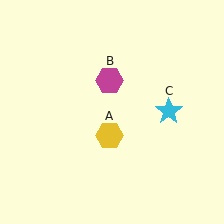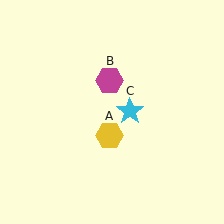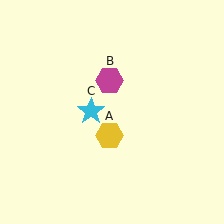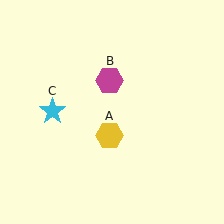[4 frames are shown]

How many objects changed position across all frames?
1 object changed position: cyan star (object C).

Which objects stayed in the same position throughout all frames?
Yellow hexagon (object A) and magenta hexagon (object B) remained stationary.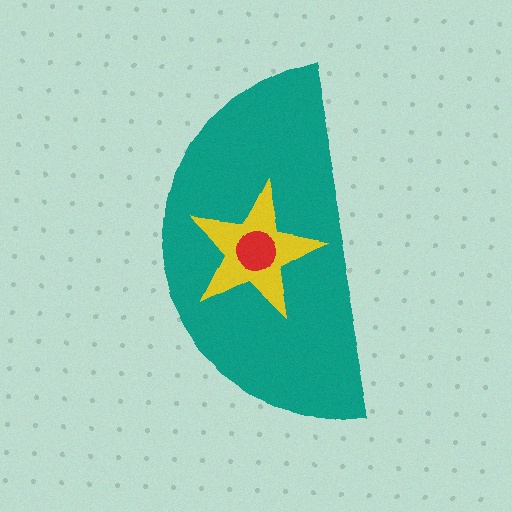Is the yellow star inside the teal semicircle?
Yes.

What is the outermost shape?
The teal semicircle.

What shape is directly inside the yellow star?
The red circle.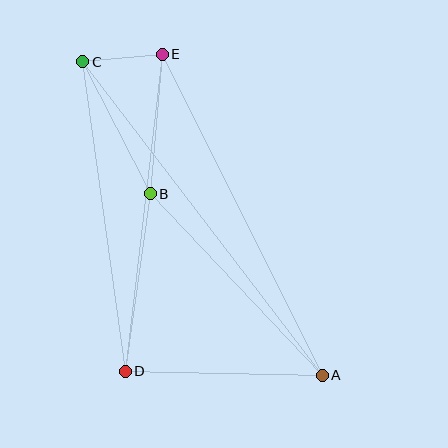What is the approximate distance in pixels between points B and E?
The distance between B and E is approximately 140 pixels.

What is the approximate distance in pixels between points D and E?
The distance between D and E is approximately 319 pixels.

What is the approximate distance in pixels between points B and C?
The distance between B and C is approximately 149 pixels.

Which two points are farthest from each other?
Points A and C are farthest from each other.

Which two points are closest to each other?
Points C and E are closest to each other.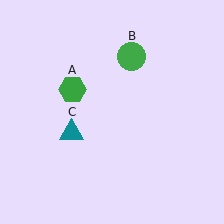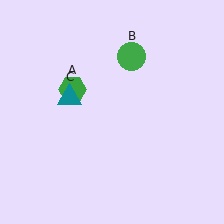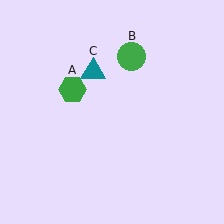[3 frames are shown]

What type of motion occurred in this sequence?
The teal triangle (object C) rotated clockwise around the center of the scene.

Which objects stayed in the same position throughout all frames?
Green hexagon (object A) and green circle (object B) remained stationary.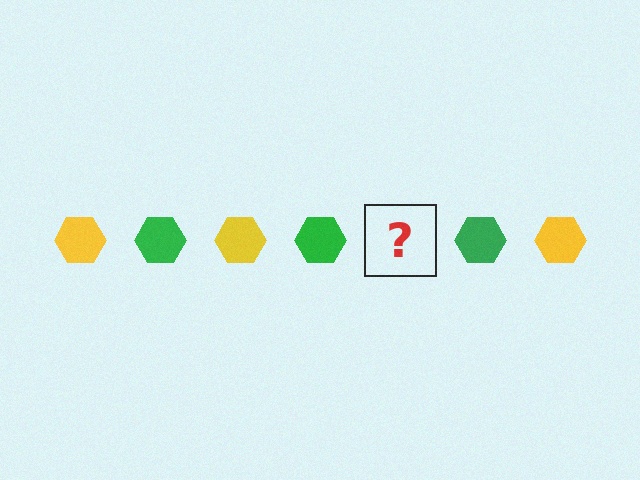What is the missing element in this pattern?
The missing element is a yellow hexagon.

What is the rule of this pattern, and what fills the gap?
The rule is that the pattern cycles through yellow, green hexagons. The gap should be filled with a yellow hexagon.